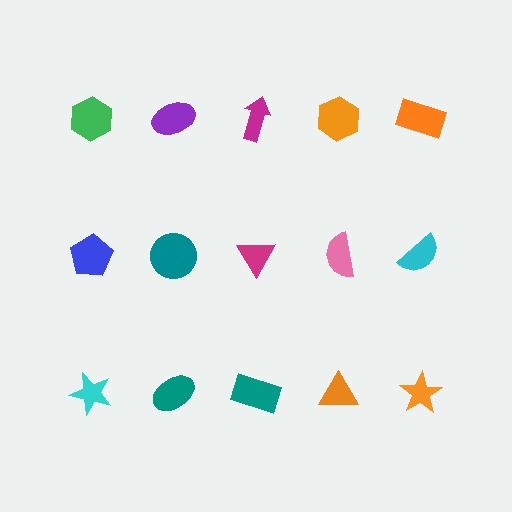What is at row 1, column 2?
A purple ellipse.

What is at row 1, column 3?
A magenta arrow.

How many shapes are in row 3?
5 shapes.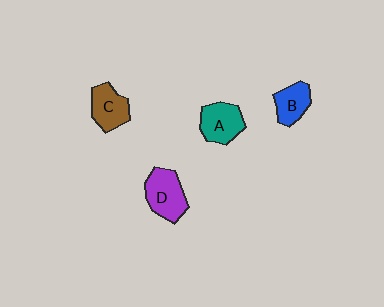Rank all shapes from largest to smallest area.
From largest to smallest: D (purple), A (teal), C (brown), B (blue).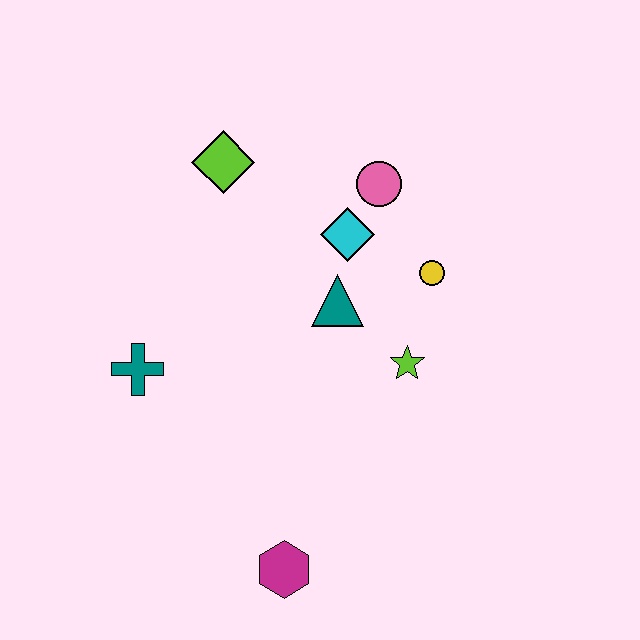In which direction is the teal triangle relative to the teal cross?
The teal triangle is to the right of the teal cross.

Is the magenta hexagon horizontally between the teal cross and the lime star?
Yes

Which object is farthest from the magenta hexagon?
The lime diamond is farthest from the magenta hexagon.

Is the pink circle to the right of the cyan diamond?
Yes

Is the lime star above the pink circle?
No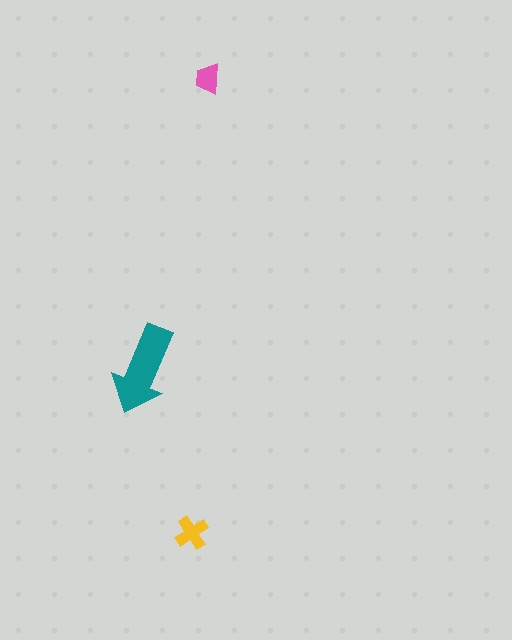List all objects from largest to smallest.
The teal arrow, the yellow cross, the pink trapezoid.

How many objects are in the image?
There are 3 objects in the image.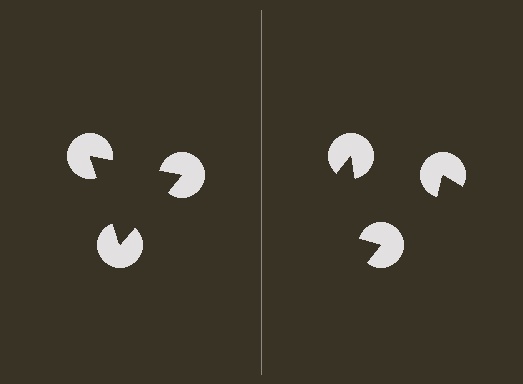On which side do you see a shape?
An illusory triangle appears on the left side. On the right side the wedge cuts are rotated, so no coherent shape forms.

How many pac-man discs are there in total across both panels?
6 — 3 on each side.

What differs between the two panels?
The pac-man discs are positioned identically on both sides; only the wedge orientations differ. On the left they align to a triangle; on the right they are misaligned.